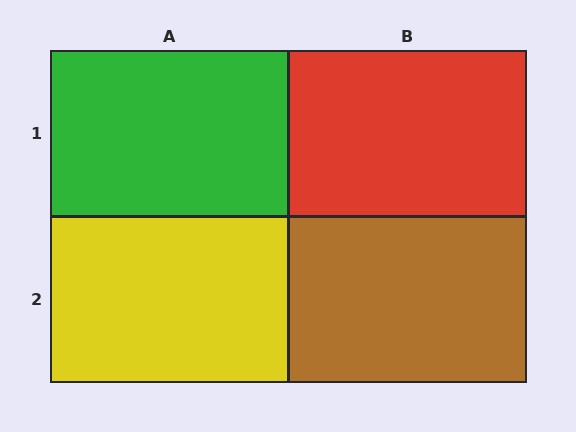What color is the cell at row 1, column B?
Red.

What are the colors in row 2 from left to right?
Yellow, brown.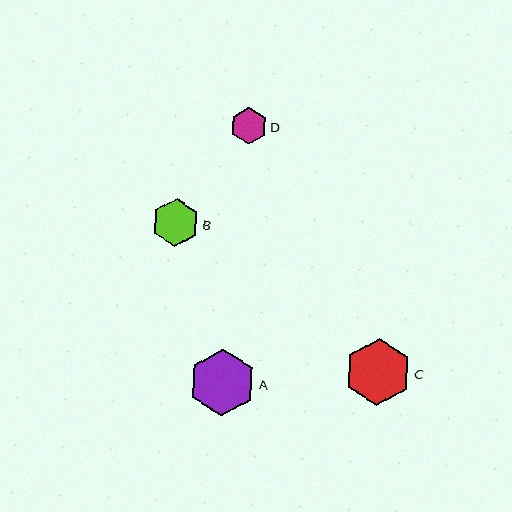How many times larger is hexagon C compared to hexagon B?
Hexagon C is approximately 1.4 times the size of hexagon B.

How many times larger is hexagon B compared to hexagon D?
Hexagon B is approximately 1.3 times the size of hexagon D.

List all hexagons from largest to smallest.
From largest to smallest: C, A, B, D.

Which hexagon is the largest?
Hexagon C is the largest with a size of approximately 67 pixels.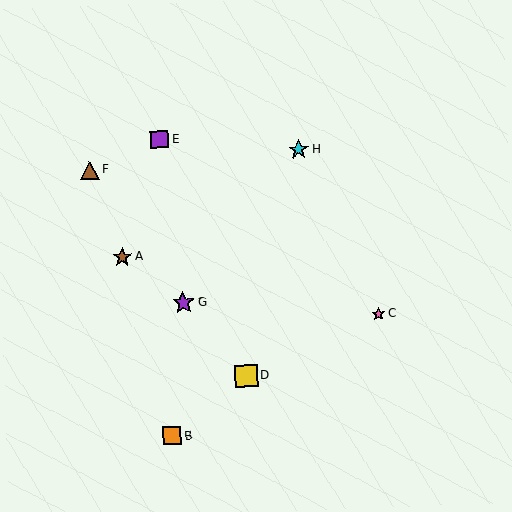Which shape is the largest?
The purple star (labeled G) is the largest.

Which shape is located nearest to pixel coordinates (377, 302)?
The pink star (labeled C) at (379, 314) is nearest to that location.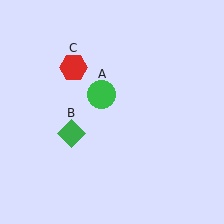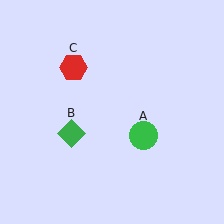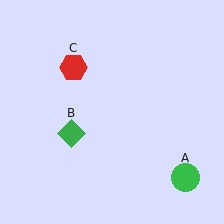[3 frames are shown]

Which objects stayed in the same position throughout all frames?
Green diamond (object B) and red hexagon (object C) remained stationary.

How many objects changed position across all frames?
1 object changed position: green circle (object A).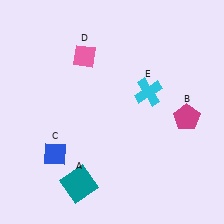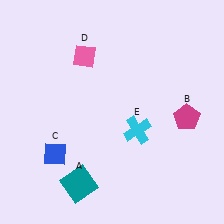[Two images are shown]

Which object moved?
The cyan cross (E) moved down.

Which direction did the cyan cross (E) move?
The cyan cross (E) moved down.